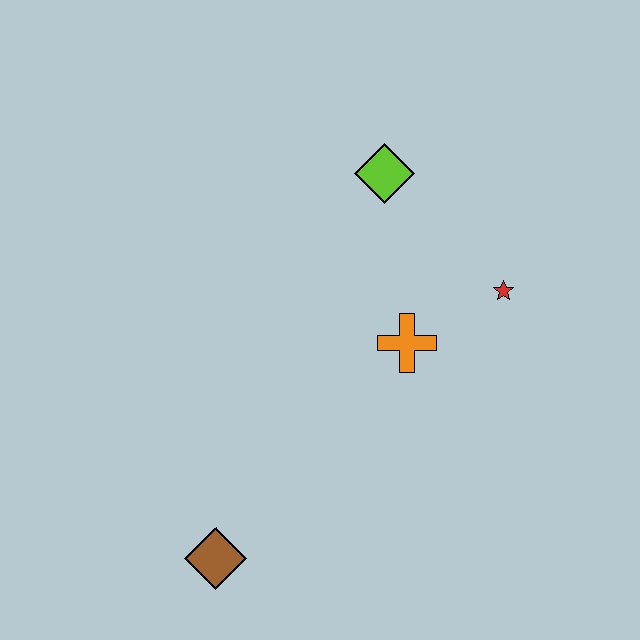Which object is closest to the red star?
The orange cross is closest to the red star.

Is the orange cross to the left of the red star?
Yes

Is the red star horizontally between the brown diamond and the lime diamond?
No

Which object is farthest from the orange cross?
The brown diamond is farthest from the orange cross.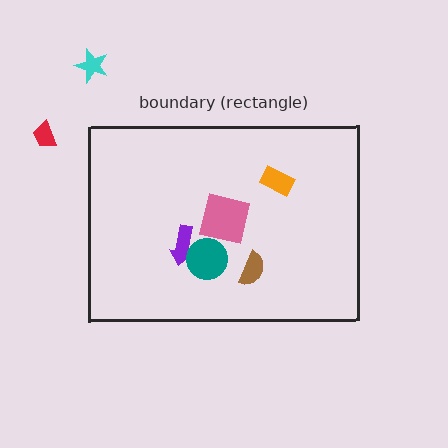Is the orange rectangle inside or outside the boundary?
Inside.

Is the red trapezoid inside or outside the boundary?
Outside.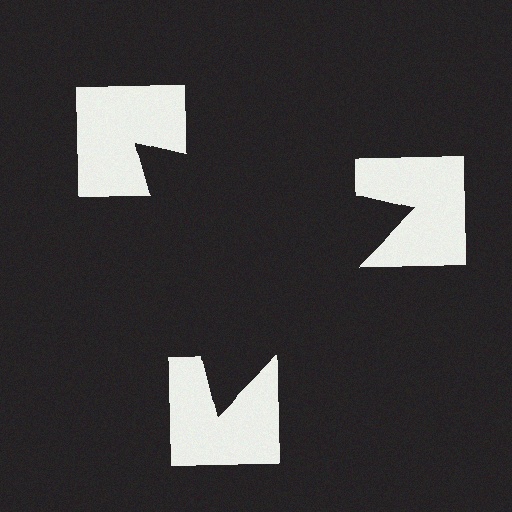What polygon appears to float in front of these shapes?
An illusory triangle — its edges are inferred from the aligned wedge cuts in the notched squares, not physically drawn.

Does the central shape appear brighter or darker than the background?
It typically appears slightly darker than the background, even though no actual brightness change is drawn.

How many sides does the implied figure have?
3 sides.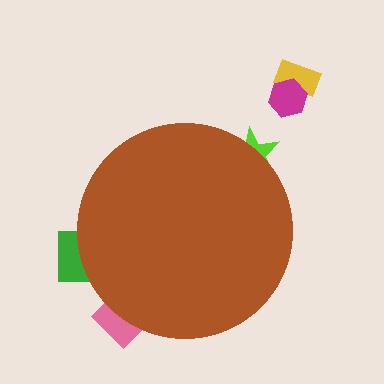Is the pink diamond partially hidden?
Yes, the pink diamond is partially hidden behind the brown circle.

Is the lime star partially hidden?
Yes, the lime star is partially hidden behind the brown circle.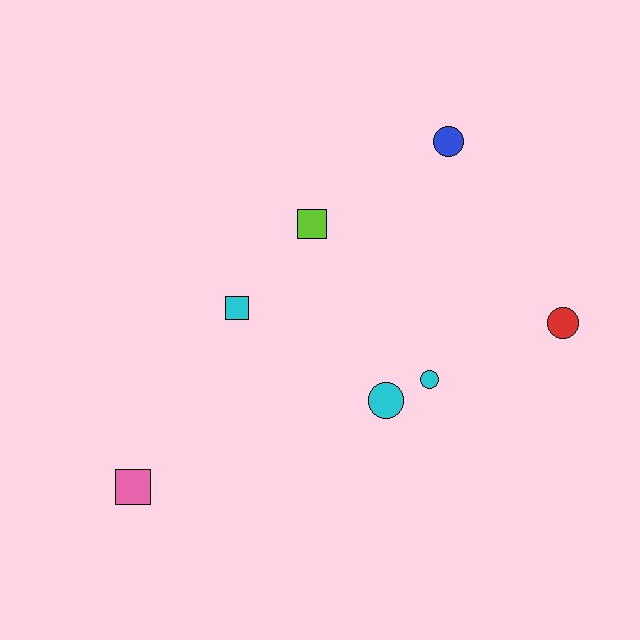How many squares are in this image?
There are 3 squares.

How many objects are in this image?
There are 7 objects.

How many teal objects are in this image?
There are no teal objects.